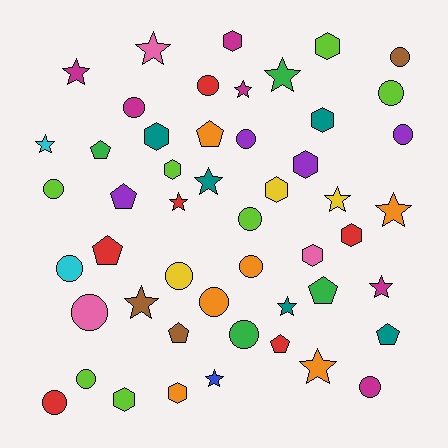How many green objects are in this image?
There are 4 green objects.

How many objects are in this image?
There are 50 objects.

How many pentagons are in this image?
There are 8 pentagons.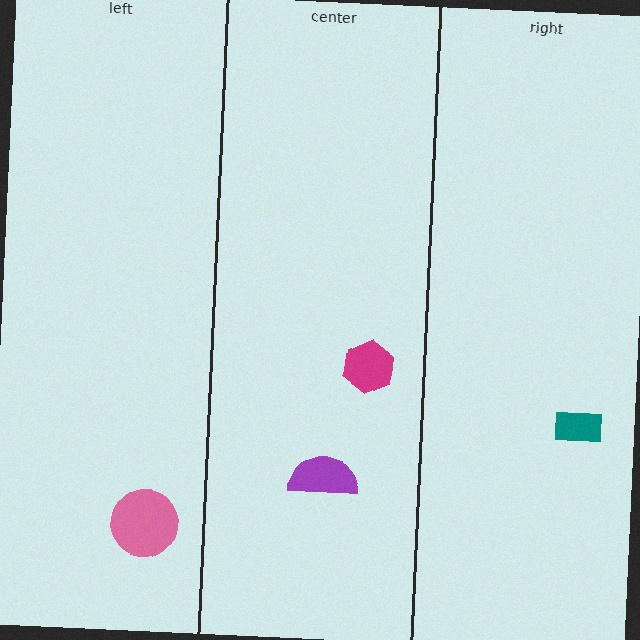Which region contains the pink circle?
The left region.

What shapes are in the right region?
The teal rectangle.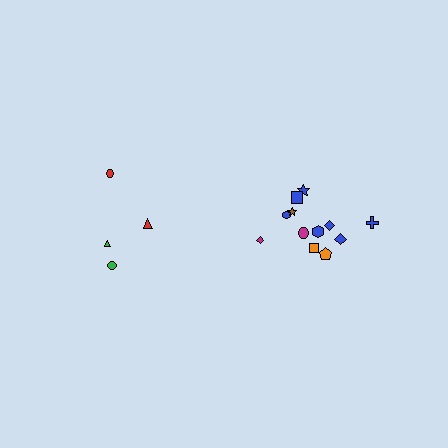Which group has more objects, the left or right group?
The right group.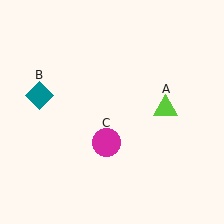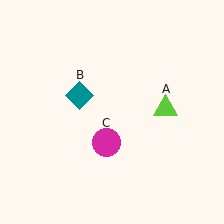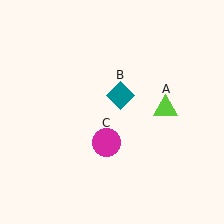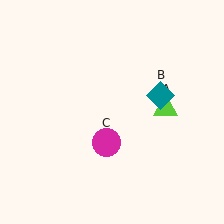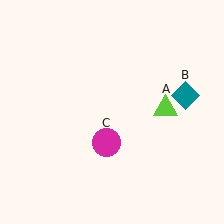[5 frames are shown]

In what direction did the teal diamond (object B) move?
The teal diamond (object B) moved right.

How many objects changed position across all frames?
1 object changed position: teal diamond (object B).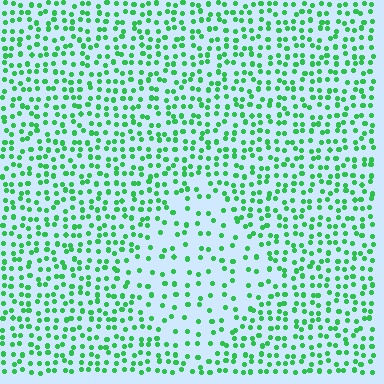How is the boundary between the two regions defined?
The boundary is defined by a change in element density (approximately 2.0x ratio). All elements are the same color, size, and shape.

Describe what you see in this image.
The image contains small green elements arranged at two different densities. A diamond-shaped region is visible where the elements are less densely packed than the surrounding area.